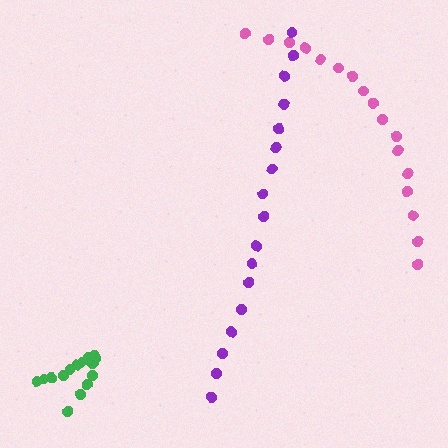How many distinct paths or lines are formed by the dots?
There are 3 distinct paths.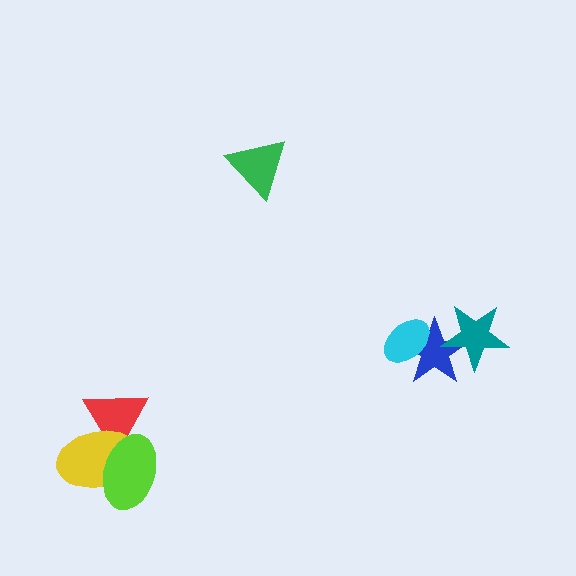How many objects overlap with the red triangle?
2 objects overlap with the red triangle.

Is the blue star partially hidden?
Yes, it is partially covered by another shape.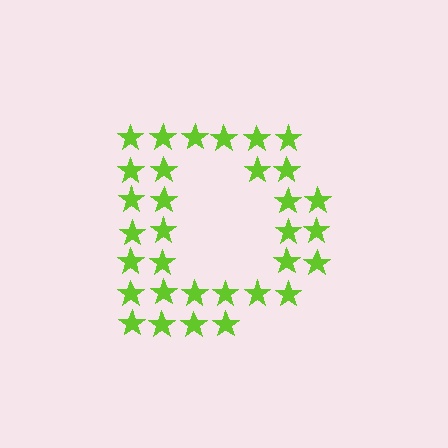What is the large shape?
The large shape is the letter D.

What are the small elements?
The small elements are stars.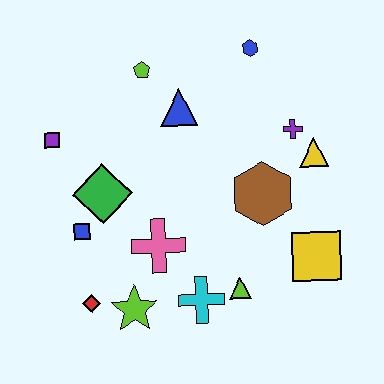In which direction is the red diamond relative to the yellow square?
The red diamond is to the left of the yellow square.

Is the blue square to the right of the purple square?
Yes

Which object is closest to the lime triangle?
The cyan cross is closest to the lime triangle.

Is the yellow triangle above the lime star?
Yes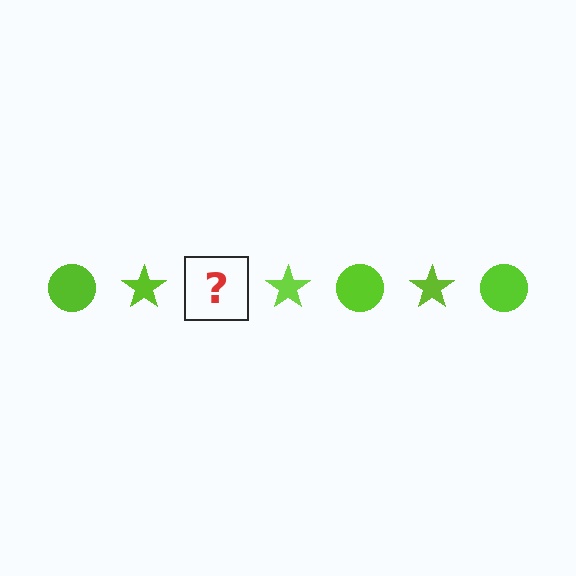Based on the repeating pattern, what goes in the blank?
The blank should be a lime circle.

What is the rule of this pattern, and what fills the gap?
The rule is that the pattern cycles through circle, star shapes in lime. The gap should be filled with a lime circle.